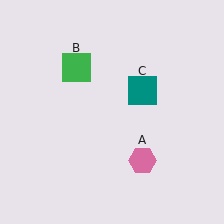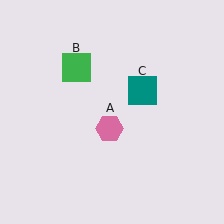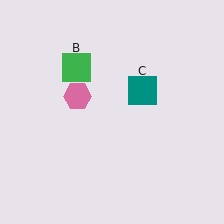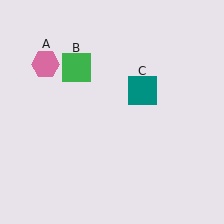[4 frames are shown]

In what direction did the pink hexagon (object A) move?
The pink hexagon (object A) moved up and to the left.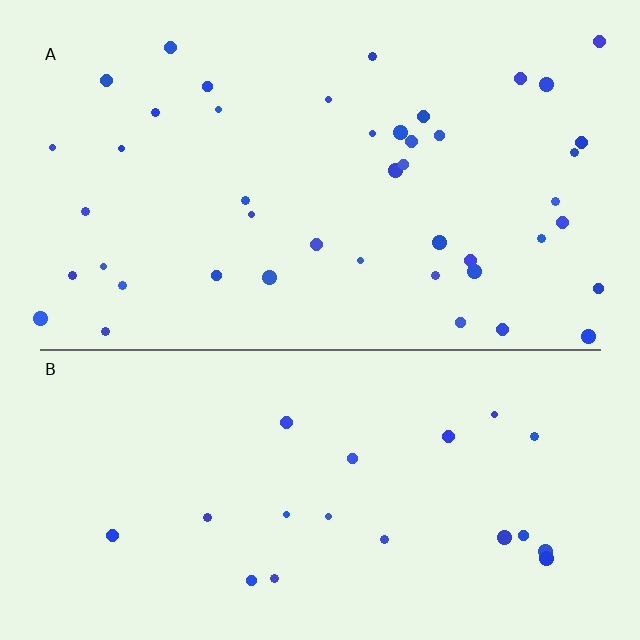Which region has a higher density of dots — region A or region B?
A (the top).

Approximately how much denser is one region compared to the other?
Approximately 2.2× — region A over region B.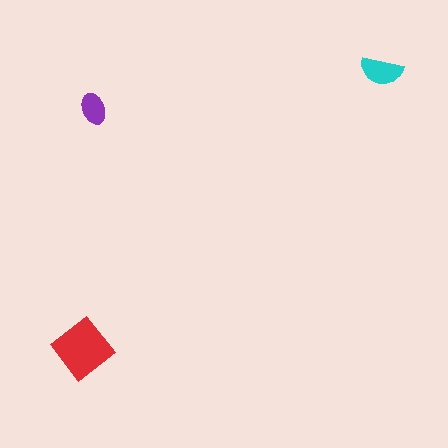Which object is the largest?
The red diamond.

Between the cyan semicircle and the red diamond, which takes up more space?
The red diamond.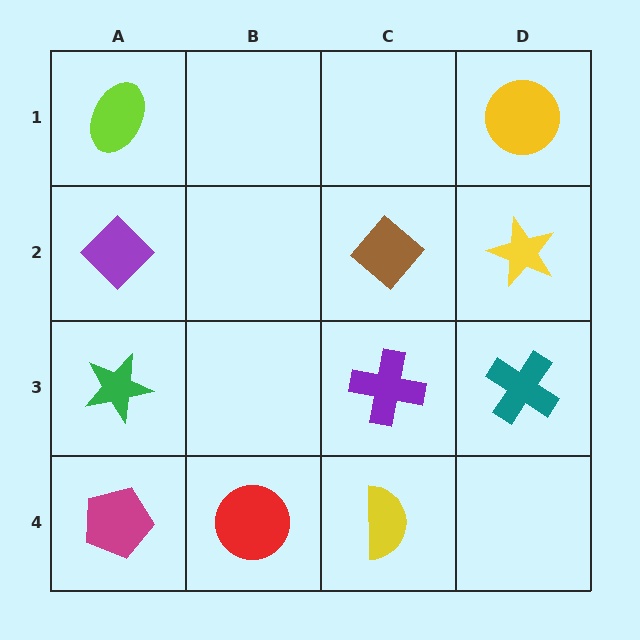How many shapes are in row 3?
3 shapes.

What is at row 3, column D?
A teal cross.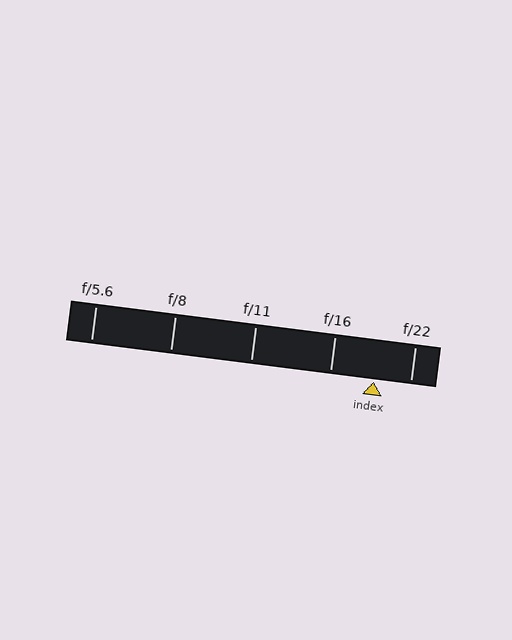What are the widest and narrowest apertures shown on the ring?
The widest aperture shown is f/5.6 and the narrowest is f/22.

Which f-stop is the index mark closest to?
The index mark is closest to f/22.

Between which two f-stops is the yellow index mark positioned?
The index mark is between f/16 and f/22.